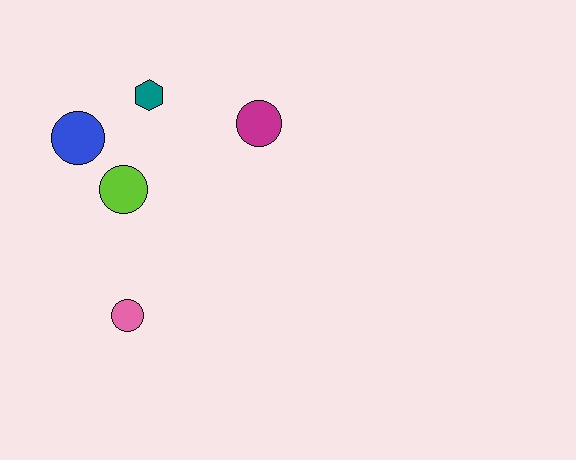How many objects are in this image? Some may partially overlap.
There are 5 objects.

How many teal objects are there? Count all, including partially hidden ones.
There is 1 teal object.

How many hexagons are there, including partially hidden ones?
There is 1 hexagon.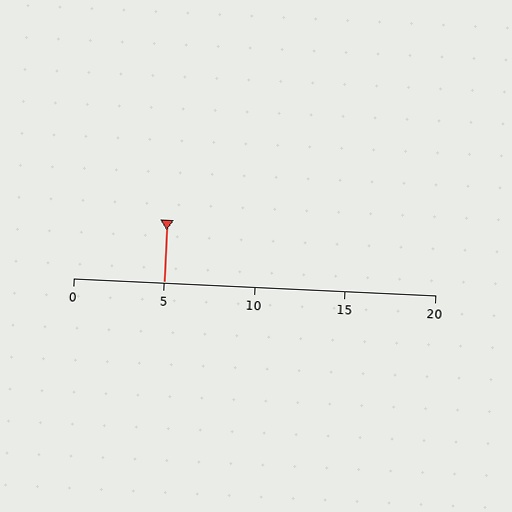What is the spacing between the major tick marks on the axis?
The major ticks are spaced 5 apart.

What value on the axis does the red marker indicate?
The marker indicates approximately 5.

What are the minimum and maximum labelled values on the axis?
The axis runs from 0 to 20.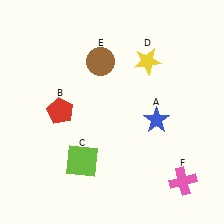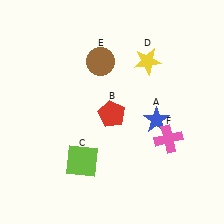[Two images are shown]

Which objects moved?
The objects that moved are: the red pentagon (B), the pink cross (F).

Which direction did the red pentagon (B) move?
The red pentagon (B) moved right.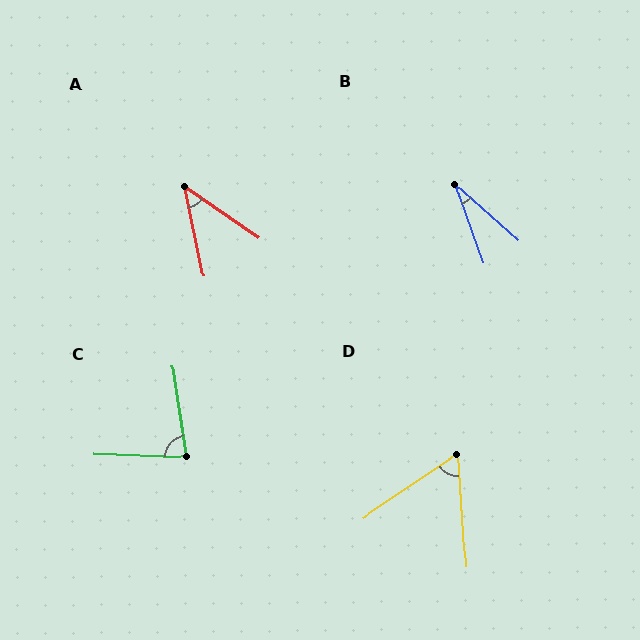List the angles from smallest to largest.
B (29°), A (44°), D (60°), C (79°).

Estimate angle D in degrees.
Approximately 60 degrees.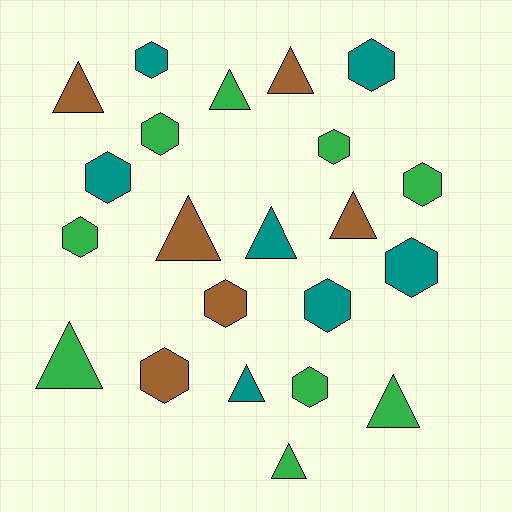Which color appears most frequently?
Green, with 9 objects.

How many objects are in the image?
There are 22 objects.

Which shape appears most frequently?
Hexagon, with 12 objects.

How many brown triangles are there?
There are 4 brown triangles.